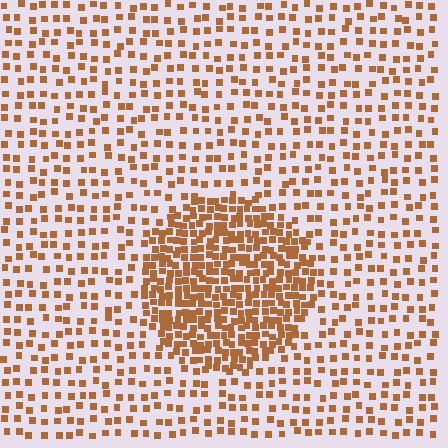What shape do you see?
I see a circle.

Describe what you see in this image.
The image contains small brown elements arranged at two different densities. A circle-shaped region is visible where the elements are more densely packed than the surrounding area.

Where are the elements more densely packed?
The elements are more densely packed inside the circle boundary.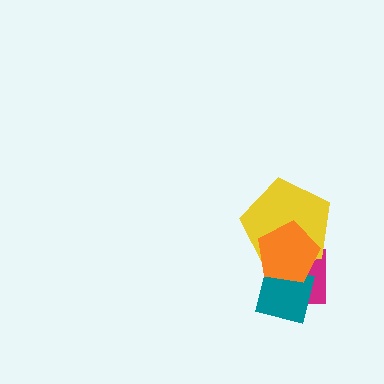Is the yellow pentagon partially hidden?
Yes, it is partially covered by another shape.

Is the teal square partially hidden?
Yes, it is partially covered by another shape.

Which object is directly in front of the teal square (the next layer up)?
The yellow pentagon is directly in front of the teal square.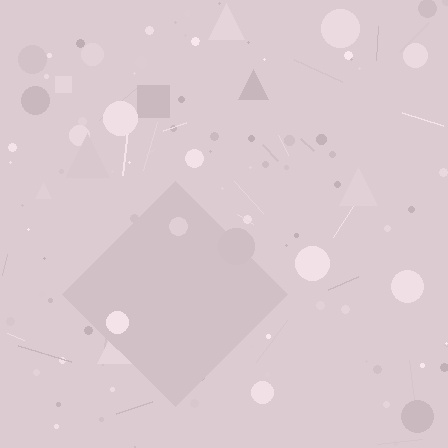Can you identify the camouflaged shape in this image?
The camouflaged shape is a diamond.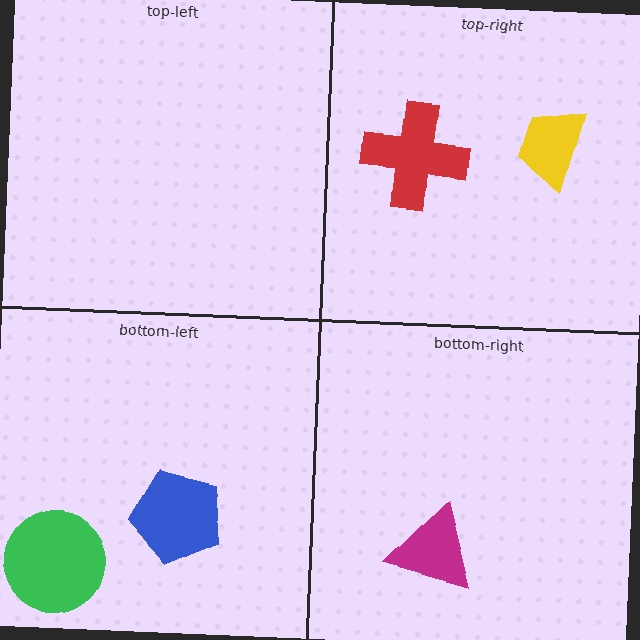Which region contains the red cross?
The top-right region.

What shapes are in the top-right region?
The yellow trapezoid, the red cross.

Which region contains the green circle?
The bottom-left region.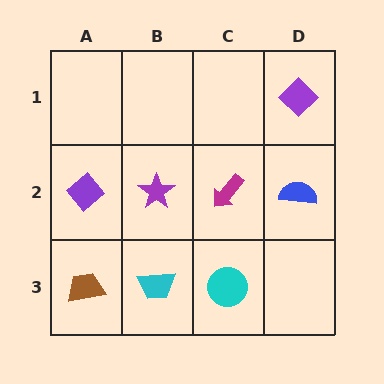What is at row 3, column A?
A brown trapezoid.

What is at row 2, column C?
A magenta arrow.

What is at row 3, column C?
A cyan circle.